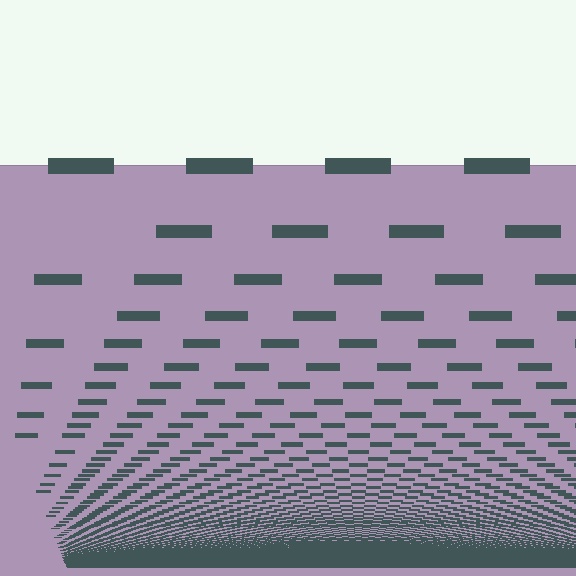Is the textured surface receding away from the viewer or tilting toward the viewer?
The surface appears to tilt toward the viewer. Texture elements get larger and sparser toward the top.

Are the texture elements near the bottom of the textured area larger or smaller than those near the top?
Smaller. The gradient is inverted — elements near the bottom are smaller and denser.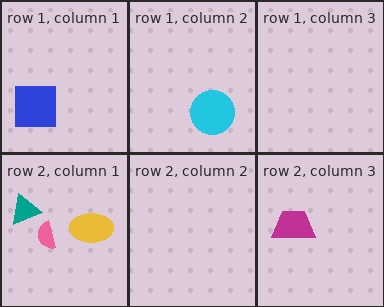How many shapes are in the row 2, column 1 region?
3.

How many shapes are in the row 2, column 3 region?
1.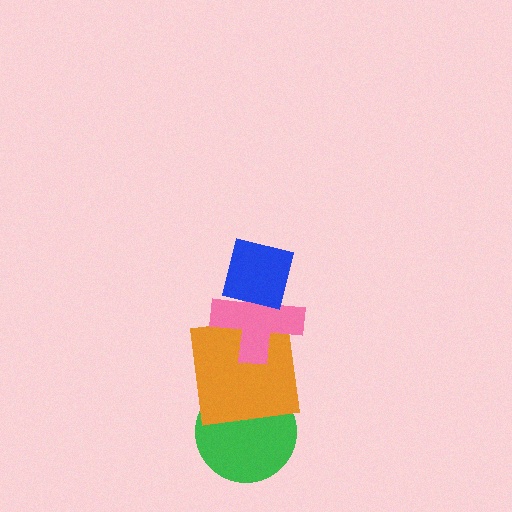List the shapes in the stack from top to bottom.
From top to bottom: the blue square, the pink cross, the orange square, the green circle.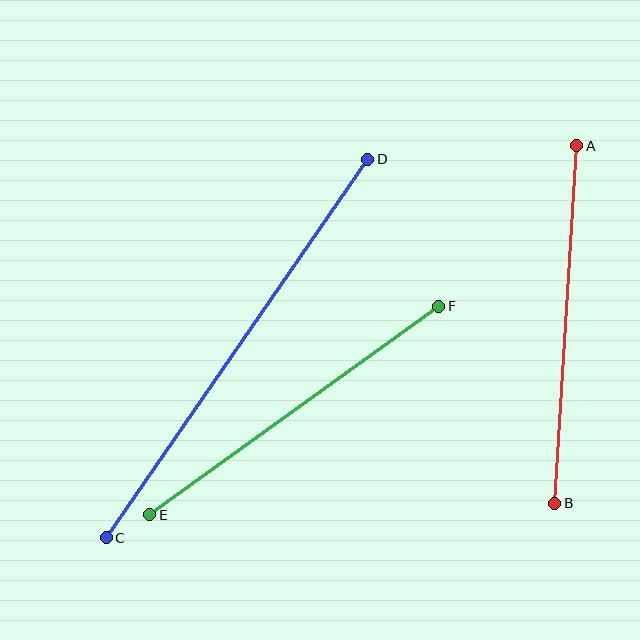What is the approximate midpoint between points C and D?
The midpoint is at approximately (237, 349) pixels.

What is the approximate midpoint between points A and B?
The midpoint is at approximately (566, 324) pixels.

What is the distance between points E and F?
The distance is approximately 356 pixels.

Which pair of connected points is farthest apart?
Points C and D are farthest apart.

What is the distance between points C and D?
The distance is approximately 460 pixels.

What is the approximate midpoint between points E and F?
The midpoint is at approximately (294, 410) pixels.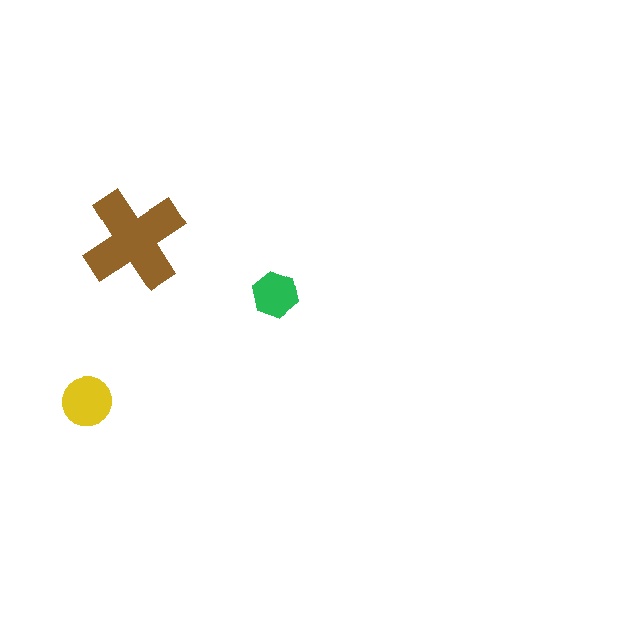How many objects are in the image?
There are 3 objects in the image.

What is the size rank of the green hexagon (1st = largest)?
3rd.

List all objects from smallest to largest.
The green hexagon, the yellow circle, the brown cross.